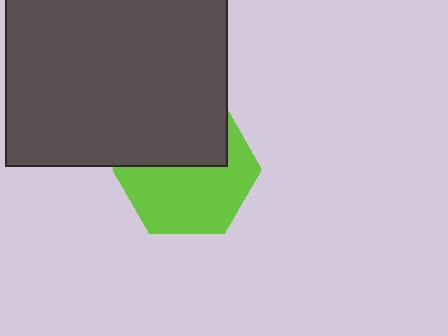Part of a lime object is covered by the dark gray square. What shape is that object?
It is a hexagon.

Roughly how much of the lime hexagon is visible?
About half of it is visible (roughly 58%).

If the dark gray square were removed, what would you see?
You would see the complete lime hexagon.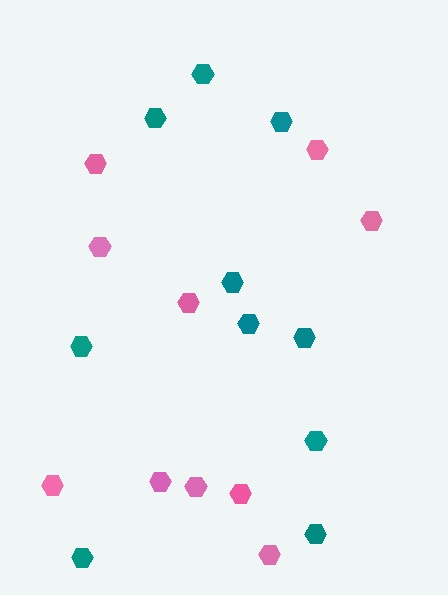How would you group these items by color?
There are 2 groups: one group of pink hexagons (10) and one group of teal hexagons (10).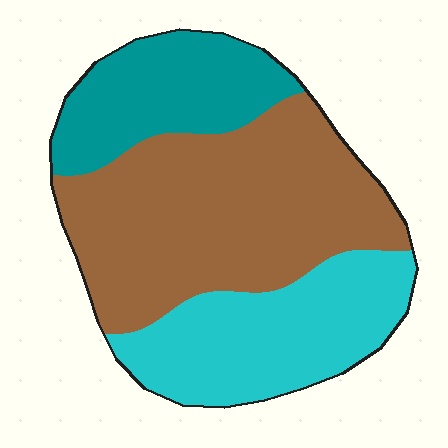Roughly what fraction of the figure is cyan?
Cyan takes up about one quarter (1/4) of the figure.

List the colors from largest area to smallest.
From largest to smallest: brown, cyan, teal.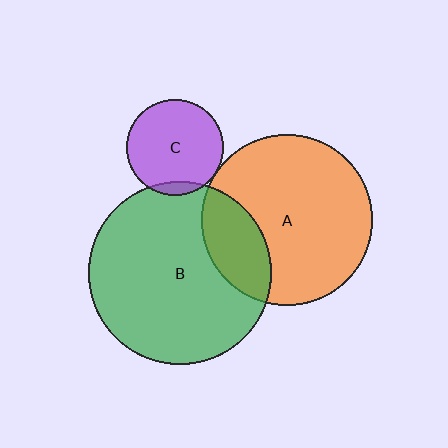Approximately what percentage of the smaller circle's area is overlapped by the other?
Approximately 20%.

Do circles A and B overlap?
Yes.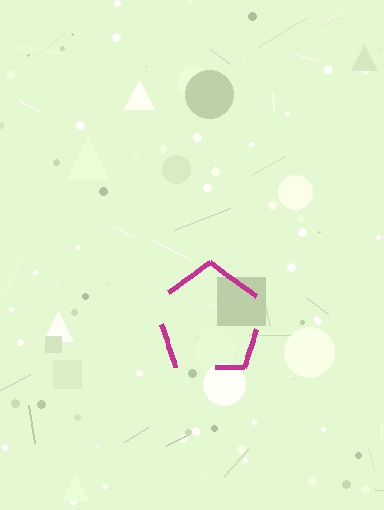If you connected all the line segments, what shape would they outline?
They would outline a pentagon.